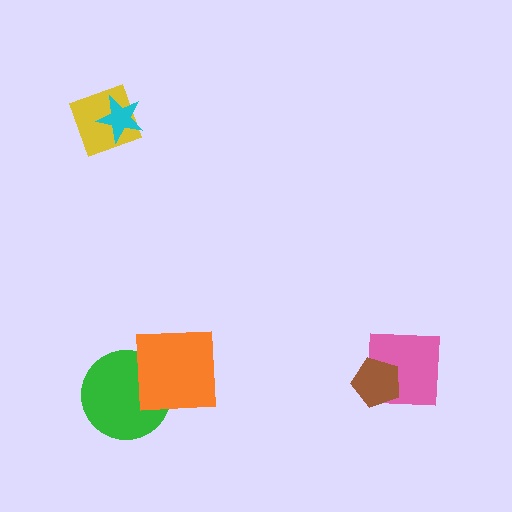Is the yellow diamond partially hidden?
Yes, it is partially covered by another shape.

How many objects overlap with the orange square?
1 object overlaps with the orange square.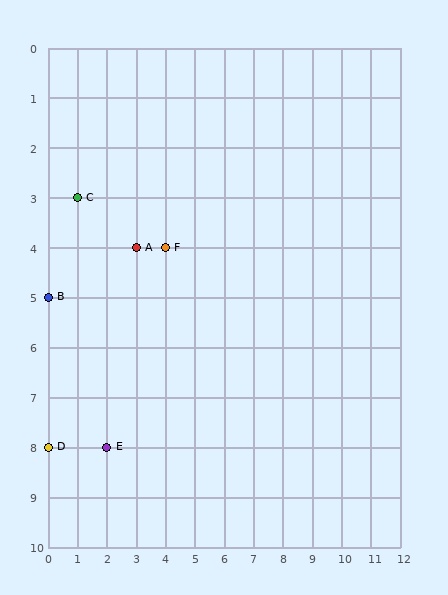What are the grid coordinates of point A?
Point A is at grid coordinates (3, 4).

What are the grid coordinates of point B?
Point B is at grid coordinates (0, 5).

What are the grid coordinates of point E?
Point E is at grid coordinates (2, 8).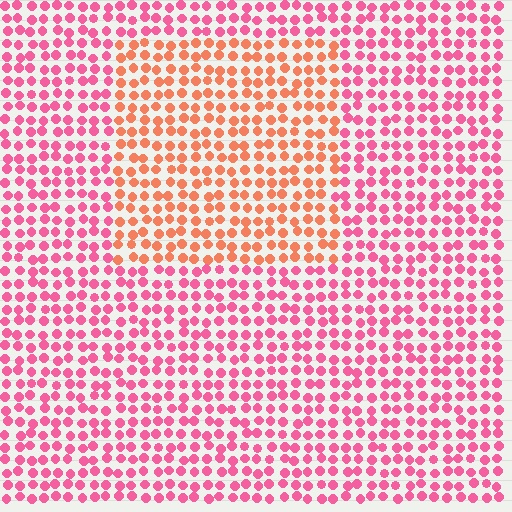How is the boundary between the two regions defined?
The boundary is defined purely by a slight shift in hue (about 39 degrees). Spacing, size, and orientation are identical on both sides.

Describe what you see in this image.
The image is filled with small pink elements in a uniform arrangement. A rectangle-shaped region is visible where the elements are tinted to a slightly different hue, forming a subtle color boundary.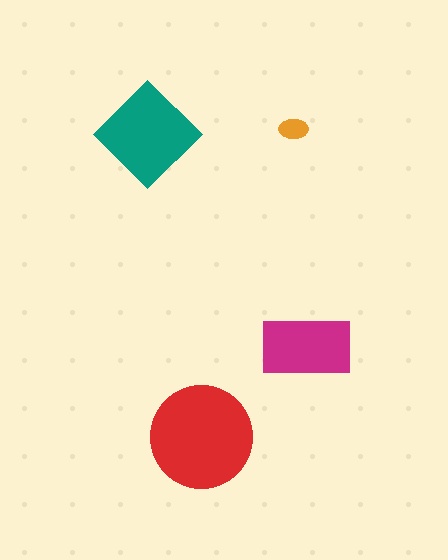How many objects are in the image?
There are 4 objects in the image.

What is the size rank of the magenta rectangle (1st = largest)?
3rd.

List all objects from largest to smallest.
The red circle, the teal diamond, the magenta rectangle, the orange ellipse.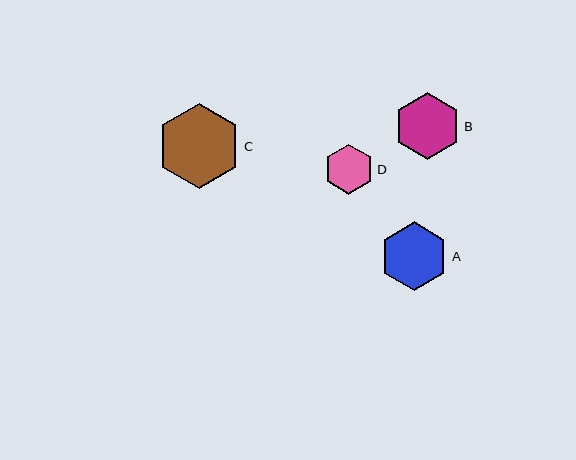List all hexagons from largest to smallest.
From largest to smallest: C, A, B, D.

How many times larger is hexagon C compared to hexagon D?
Hexagon C is approximately 1.7 times the size of hexagon D.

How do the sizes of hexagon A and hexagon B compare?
Hexagon A and hexagon B are approximately the same size.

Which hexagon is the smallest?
Hexagon D is the smallest with a size of approximately 50 pixels.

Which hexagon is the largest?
Hexagon C is the largest with a size of approximately 85 pixels.